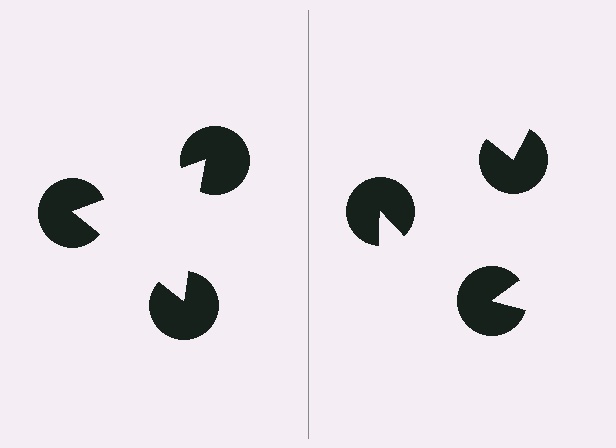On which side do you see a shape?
An illusory triangle appears on the left side. On the right side the wedge cuts are rotated, so no coherent shape forms.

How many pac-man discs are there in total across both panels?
6 — 3 on each side.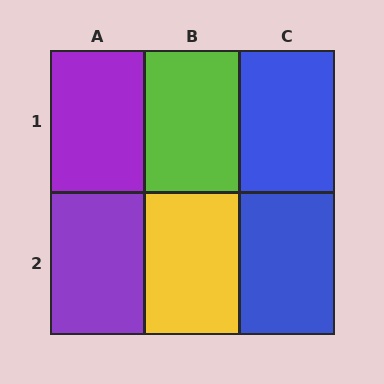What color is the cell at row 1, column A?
Purple.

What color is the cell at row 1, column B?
Lime.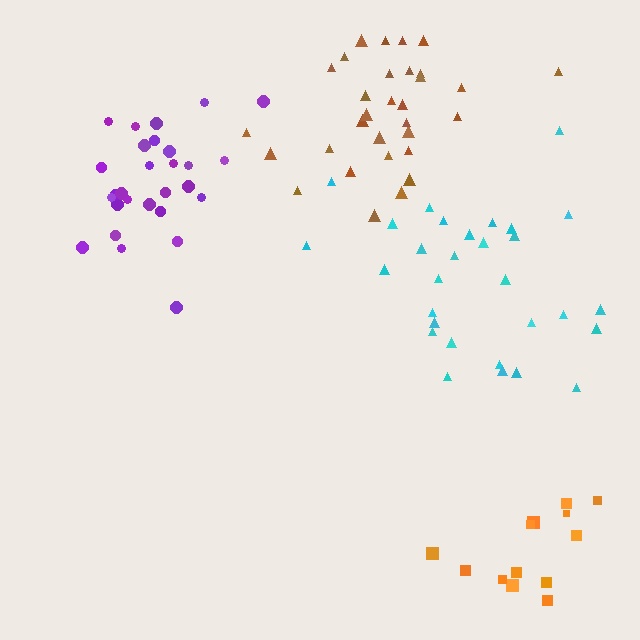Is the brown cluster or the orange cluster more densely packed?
Brown.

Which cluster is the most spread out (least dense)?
Orange.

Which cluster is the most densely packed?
Purple.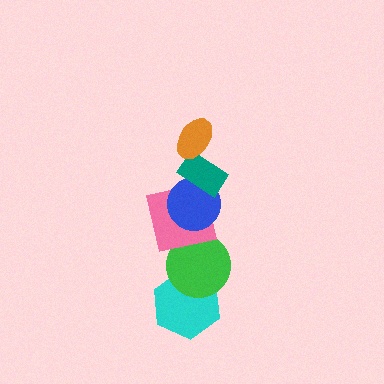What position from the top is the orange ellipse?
The orange ellipse is 1st from the top.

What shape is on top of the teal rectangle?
The orange ellipse is on top of the teal rectangle.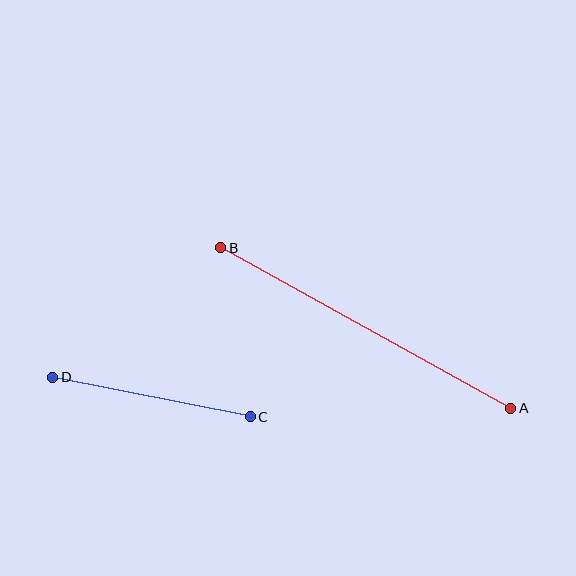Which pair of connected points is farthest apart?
Points A and B are farthest apart.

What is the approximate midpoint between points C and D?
The midpoint is at approximately (152, 397) pixels.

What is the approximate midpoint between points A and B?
The midpoint is at approximately (366, 328) pixels.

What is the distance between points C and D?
The distance is approximately 201 pixels.